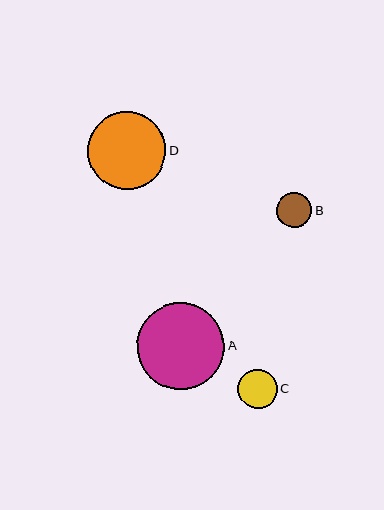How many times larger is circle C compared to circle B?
Circle C is approximately 1.1 times the size of circle B.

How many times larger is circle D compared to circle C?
Circle D is approximately 2.0 times the size of circle C.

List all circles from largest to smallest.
From largest to smallest: A, D, C, B.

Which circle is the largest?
Circle A is the largest with a size of approximately 88 pixels.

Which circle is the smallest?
Circle B is the smallest with a size of approximately 35 pixels.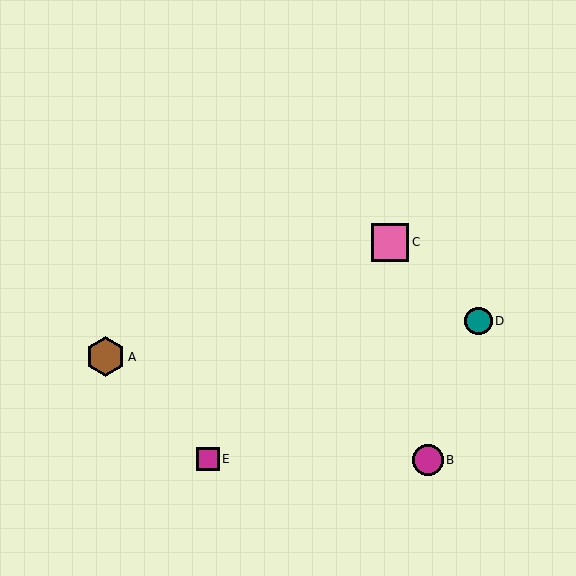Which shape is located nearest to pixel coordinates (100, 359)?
The brown hexagon (labeled A) at (105, 357) is nearest to that location.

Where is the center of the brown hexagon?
The center of the brown hexagon is at (105, 357).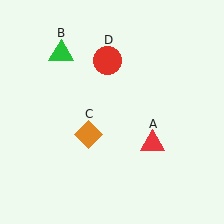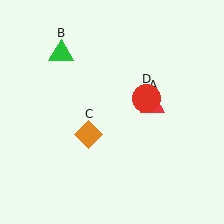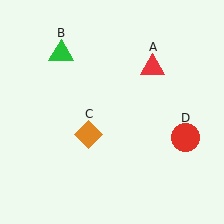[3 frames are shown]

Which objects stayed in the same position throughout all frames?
Green triangle (object B) and orange diamond (object C) remained stationary.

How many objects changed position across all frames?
2 objects changed position: red triangle (object A), red circle (object D).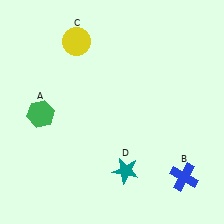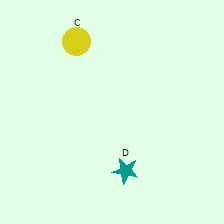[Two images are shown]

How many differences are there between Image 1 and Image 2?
There are 2 differences between the two images.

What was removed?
The blue cross (B), the green hexagon (A) were removed in Image 2.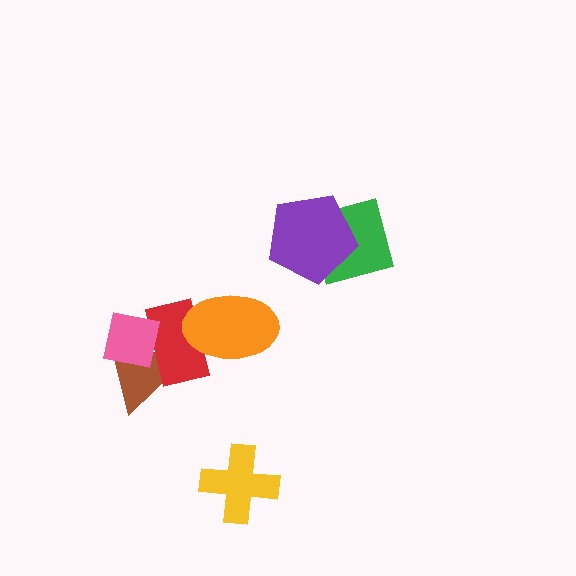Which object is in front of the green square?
The purple pentagon is in front of the green square.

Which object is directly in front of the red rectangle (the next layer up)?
The orange ellipse is directly in front of the red rectangle.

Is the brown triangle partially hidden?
Yes, it is partially covered by another shape.